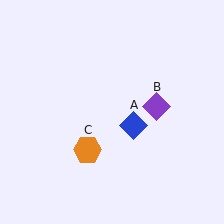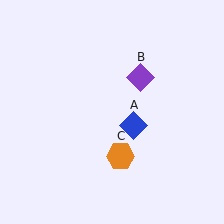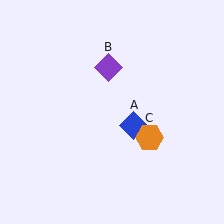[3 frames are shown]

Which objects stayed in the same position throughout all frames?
Blue diamond (object A) remained stationary.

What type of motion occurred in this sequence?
The purple diamond (object B), orange hexagon (object C) rotated counterclockwise around the center of the scene.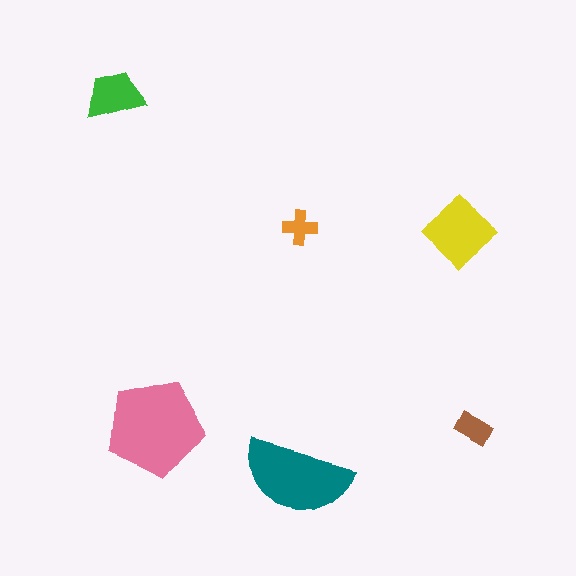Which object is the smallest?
The orange cross.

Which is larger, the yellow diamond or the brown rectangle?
The yellow diamond.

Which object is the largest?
The pink pentagon.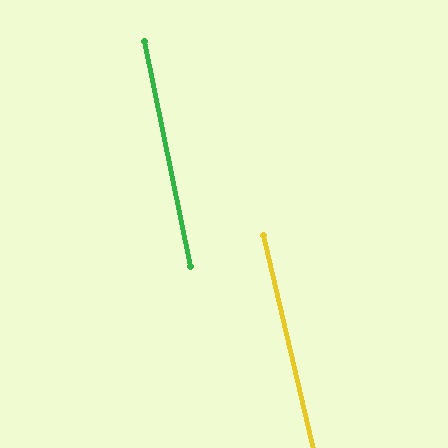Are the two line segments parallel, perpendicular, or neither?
Parallel — their directions differ by only 1.6°.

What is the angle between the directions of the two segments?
Approximately 2 degrees.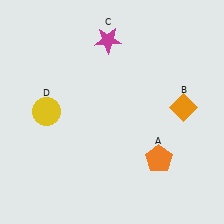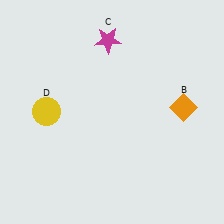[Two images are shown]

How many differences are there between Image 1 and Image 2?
There is 1 difference between the two images.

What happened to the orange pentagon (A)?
The orange pentagon (A) was removed in Image 2. It was in the bottom-right area of Image 1.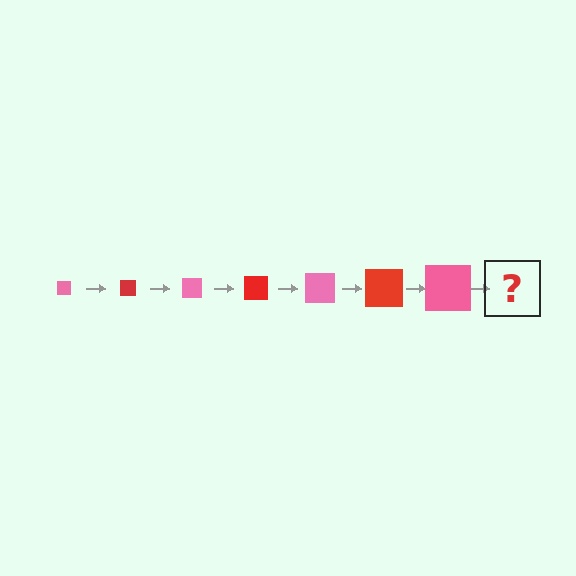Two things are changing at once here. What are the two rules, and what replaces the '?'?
The two rules are that the square grows larger each step and the color cycles through pink and red. The '?' should be a red square, larger than the previous one.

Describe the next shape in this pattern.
It should be a red square, larger than the previous one.